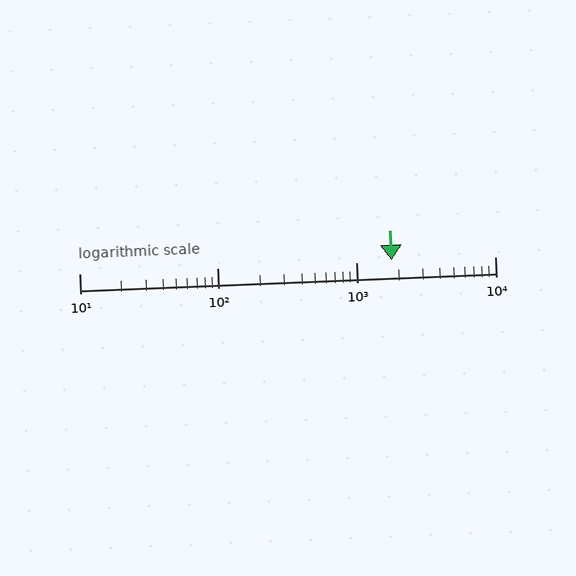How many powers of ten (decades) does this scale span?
The scale spans 3 decades, from 10 to 10000.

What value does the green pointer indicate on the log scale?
The pointer indicates approximately 1800.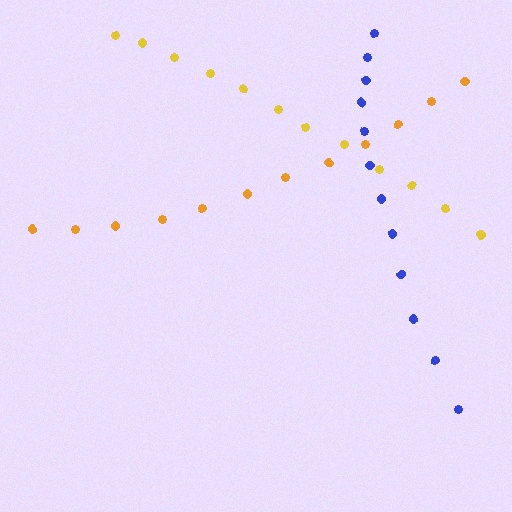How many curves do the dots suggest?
There are 3 distinct paths.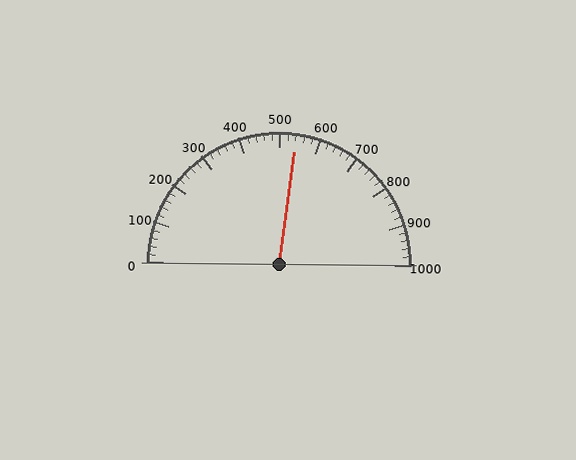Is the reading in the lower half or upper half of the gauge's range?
The reading is in the upper half of the range (0 to 1000).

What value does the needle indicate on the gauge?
The needle indicates approximately 540.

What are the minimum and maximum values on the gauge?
The gauge ranges from 0 to 1000.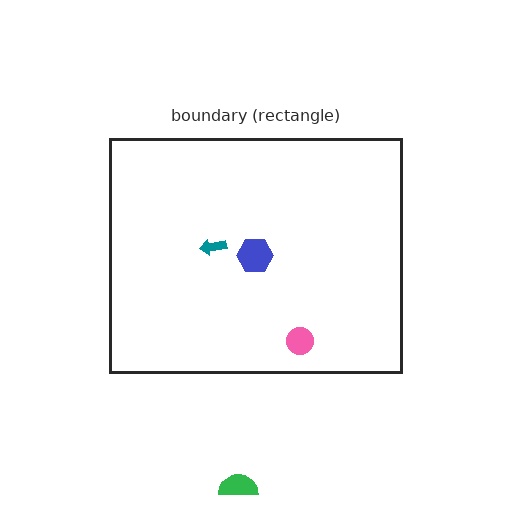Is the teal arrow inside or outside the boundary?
Inside.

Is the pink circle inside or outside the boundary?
Inside.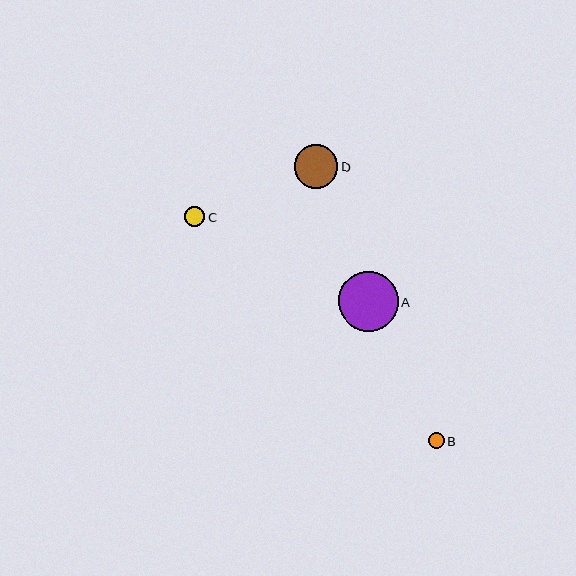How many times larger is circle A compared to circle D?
Circle A is approximately 1.4 times the size of circle D.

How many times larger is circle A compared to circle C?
Circle A is approximately 2.9 times the size of circle C.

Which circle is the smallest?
Circle B is the smallest with a size of approximately 16 pixels.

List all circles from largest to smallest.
From largest to smallest: A, D, C, B.